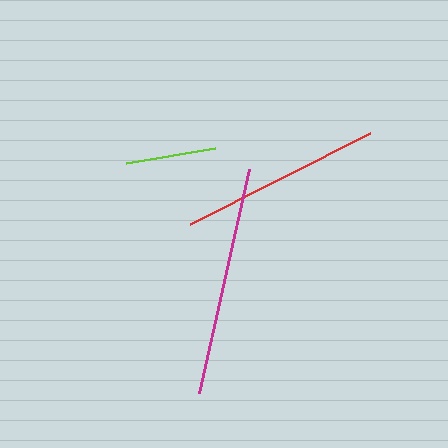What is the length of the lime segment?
The lime segment is approximately 91 pixels long.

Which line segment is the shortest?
The lime line is the shortest at approximately 91 pixels.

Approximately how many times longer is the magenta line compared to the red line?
The magenta line is approximately 1.1 times the length of the red line.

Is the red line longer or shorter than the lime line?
The red line is longer than the lime line.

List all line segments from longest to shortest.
From longest to shortest: magenta, red, lime.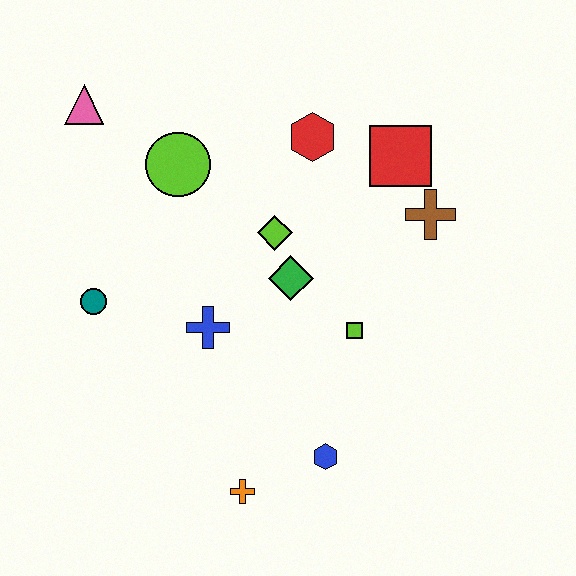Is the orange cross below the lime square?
Yes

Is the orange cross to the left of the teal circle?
No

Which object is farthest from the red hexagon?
The orange cross is farthest from the red hexagon.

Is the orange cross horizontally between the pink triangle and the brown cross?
Yes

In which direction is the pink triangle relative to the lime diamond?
The pink triangle is to the left of the lime diamond.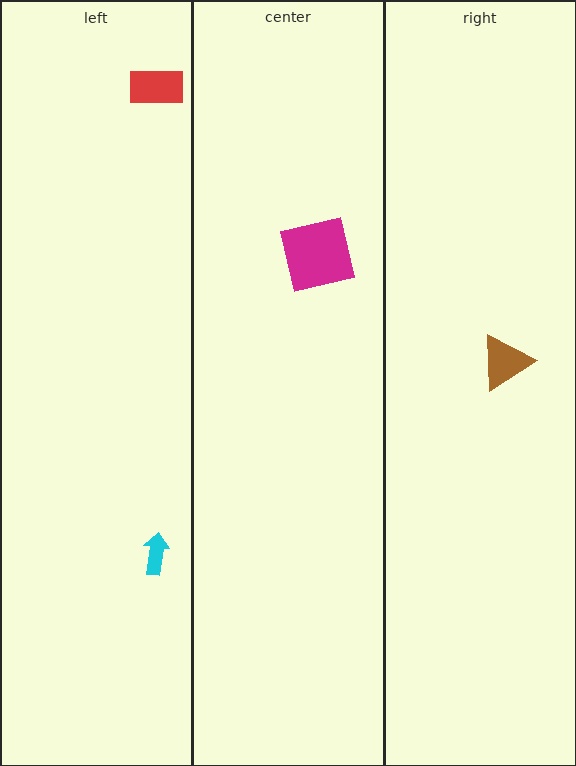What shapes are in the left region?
The cyan arrow, the red rectangle.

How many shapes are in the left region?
2.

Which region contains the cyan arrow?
The left region.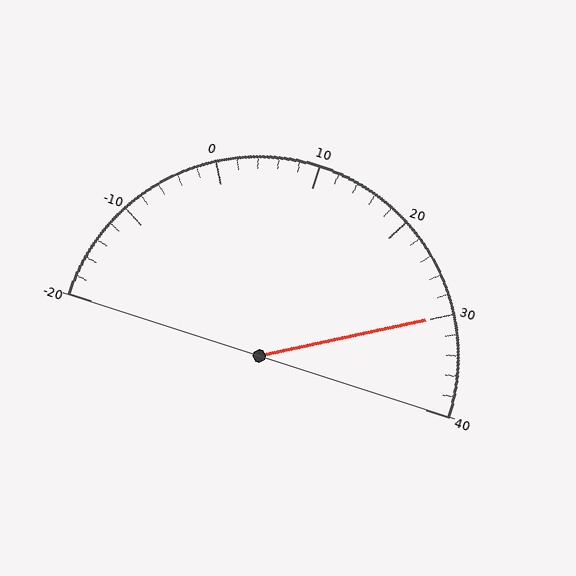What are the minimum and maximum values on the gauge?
The gauge ranges from -20 to 40.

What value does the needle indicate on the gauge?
The needle indicates approximately 30.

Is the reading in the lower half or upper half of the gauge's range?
The reading is in the upper half of the range (-20 to 40).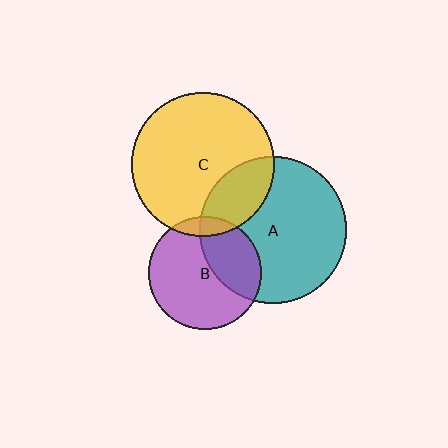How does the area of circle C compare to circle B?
Approximately 1.6 times.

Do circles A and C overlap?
Yes.